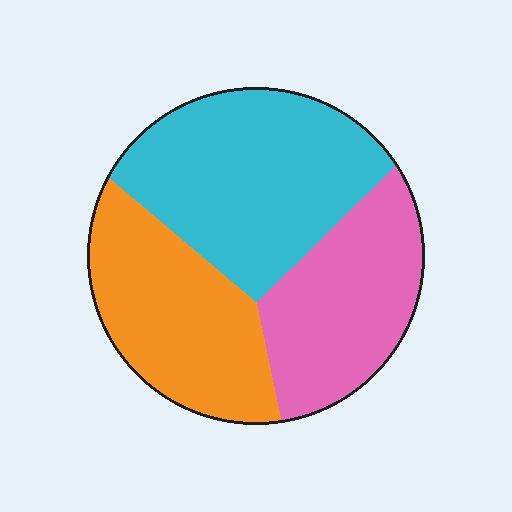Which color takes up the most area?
Cyan, at roughly 40%.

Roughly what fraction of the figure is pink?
Pink takes up about one quarter (1/4) of the figure.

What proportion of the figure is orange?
Orange covers roughly 30% of the figure.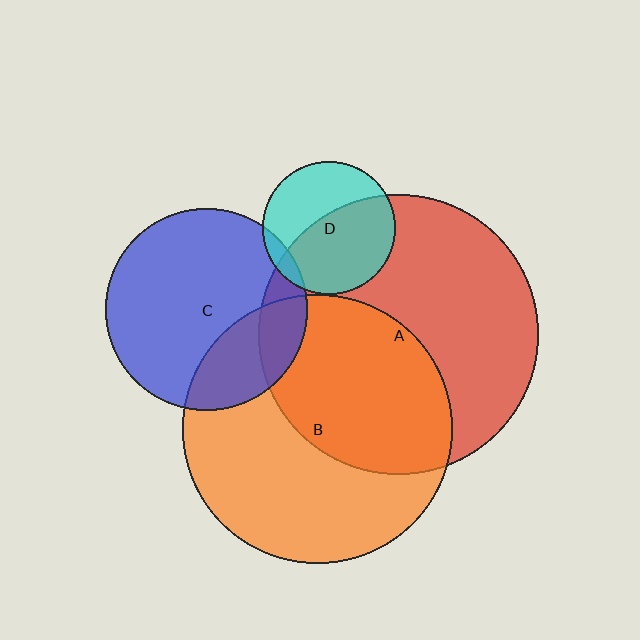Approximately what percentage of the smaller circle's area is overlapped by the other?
Approximately 45%.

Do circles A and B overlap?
Yes.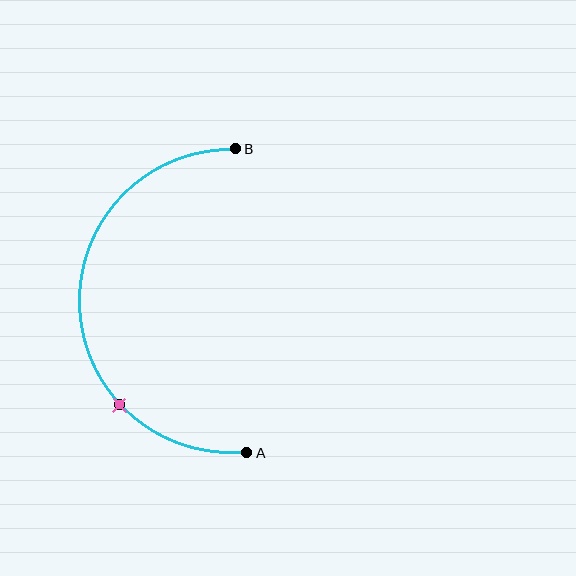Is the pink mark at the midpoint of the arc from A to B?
No. The pink mark lies on the arc but is closer to endpoint A. The arc midpoint would be at the point on the curve equidistant along the arc from both A and B.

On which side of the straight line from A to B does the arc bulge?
The arc bulges to the left of the straight line connecting A and B.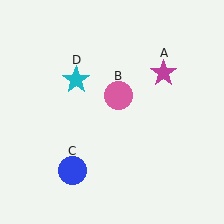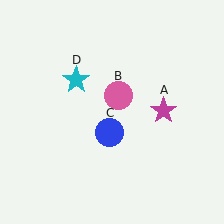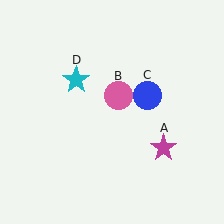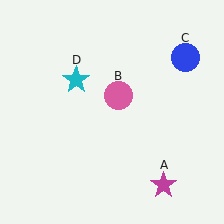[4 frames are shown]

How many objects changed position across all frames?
2 objects changed position: magenta star (object A), blue circle (object C).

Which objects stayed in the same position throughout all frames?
Pink circle (object B) and cyan star (object D) remained stationary.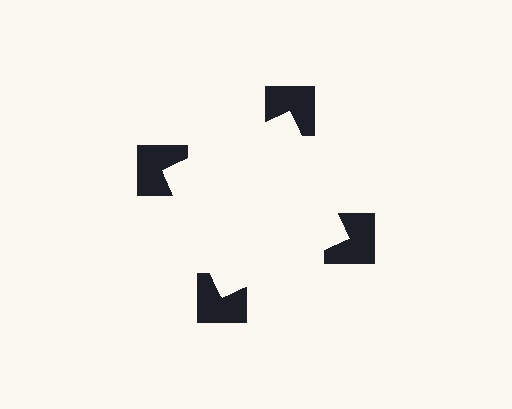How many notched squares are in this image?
There are 4 — one at each vertex of the illusory square.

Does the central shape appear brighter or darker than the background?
It typically appears slightly brighter than the background, even though no actual brightness change is drawn.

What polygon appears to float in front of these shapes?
An illusory square — its edges are inferred from the aligned wedge cuts in the notched squares, not physically drawn.